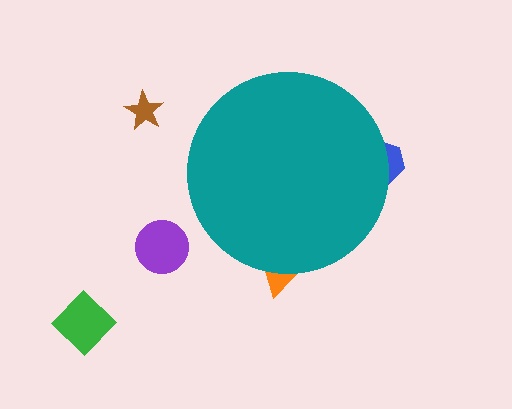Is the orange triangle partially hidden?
Yes, the orange triangle is partially hidden behind the teal circle.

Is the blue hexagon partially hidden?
Yes, the blue hexagon is partially hidden behind the teal circle.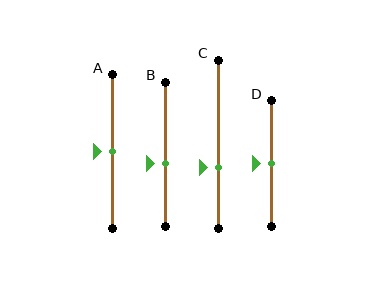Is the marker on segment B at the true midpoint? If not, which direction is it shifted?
No, the marker on segment B is shifted downward by about 6% of the segment length.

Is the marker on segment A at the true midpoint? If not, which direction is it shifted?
Yes, the marker on segment A is at the true midpoint.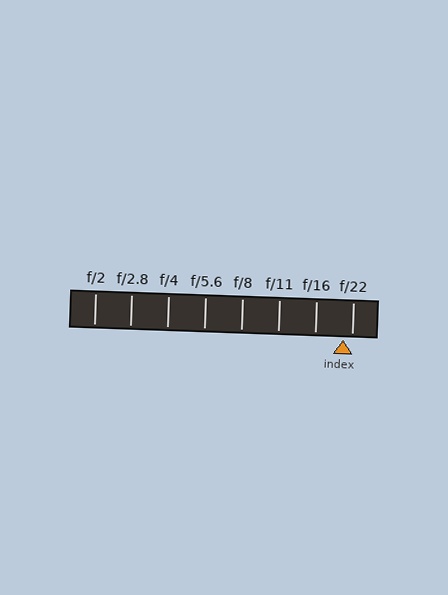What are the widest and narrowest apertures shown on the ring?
The widest aperture shown is f/2 and the narrowest is f/22.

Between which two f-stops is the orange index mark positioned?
The index mark is between f/16 and f/22.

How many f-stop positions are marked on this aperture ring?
There are 8 f-stop positions marked.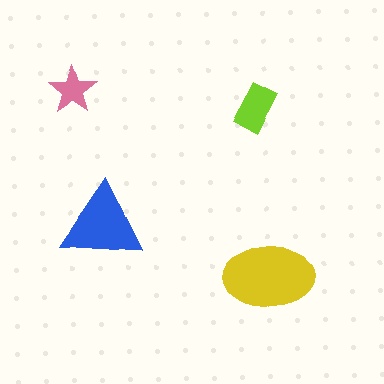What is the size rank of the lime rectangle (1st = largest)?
3rd.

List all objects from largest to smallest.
The yellow ellipse, the blue triangle, the lime rectangle, the pink star.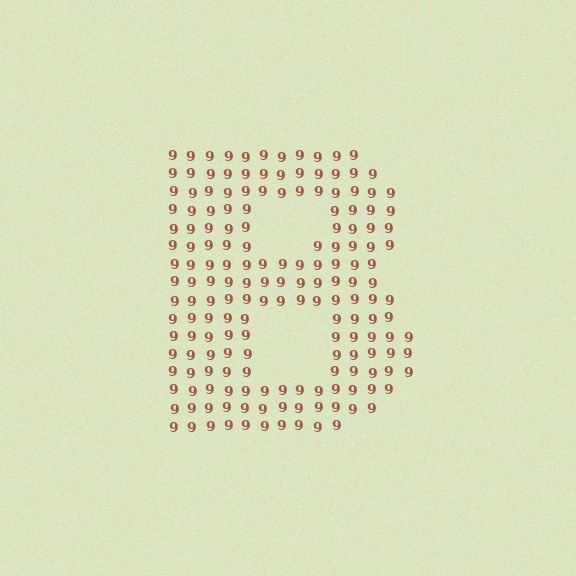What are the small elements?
The small elements are digit 9's.